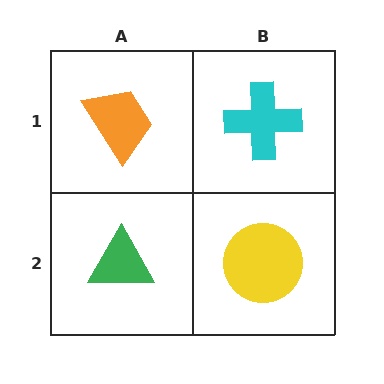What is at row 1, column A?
An orange trapezoid.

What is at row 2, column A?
A green triangle.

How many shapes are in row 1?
2 shapes.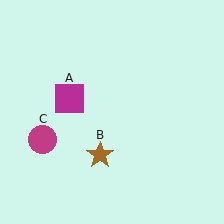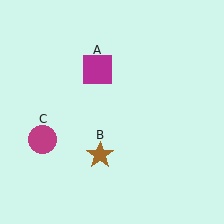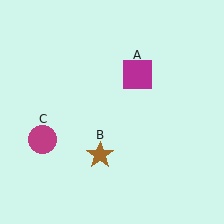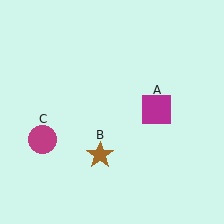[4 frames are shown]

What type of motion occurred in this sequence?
The magenta square (object A) rotated clockwise around the center of the scene.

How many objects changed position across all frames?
1 object changed position: magenta square (object A).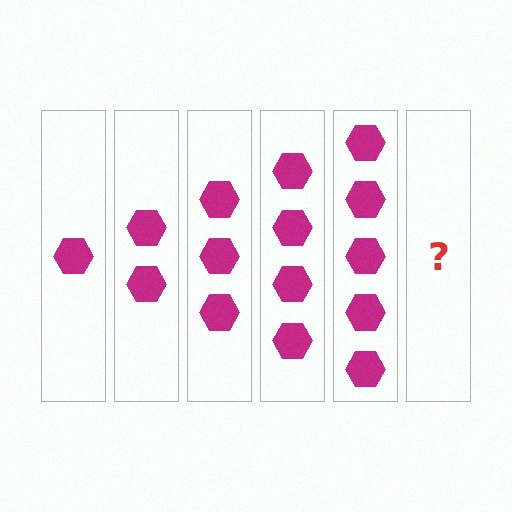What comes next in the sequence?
The next element should be 6 hexagons.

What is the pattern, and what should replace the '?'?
The pattern is that each step adds one more hexagon. The '?' should be 6 hexagons.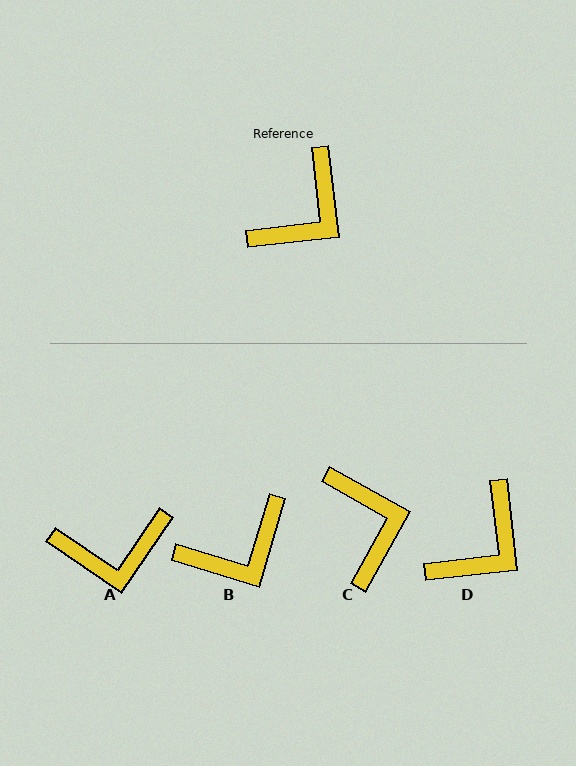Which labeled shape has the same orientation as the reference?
D.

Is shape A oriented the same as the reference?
No, it is off by about 41 degrees.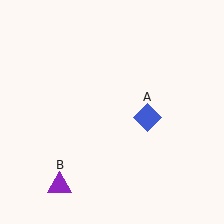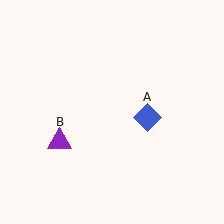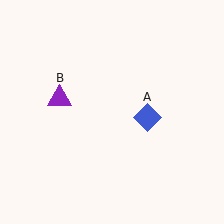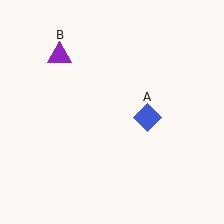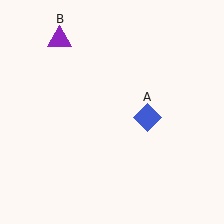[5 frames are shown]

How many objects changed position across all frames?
1 object changed position: purple triangle (object B).